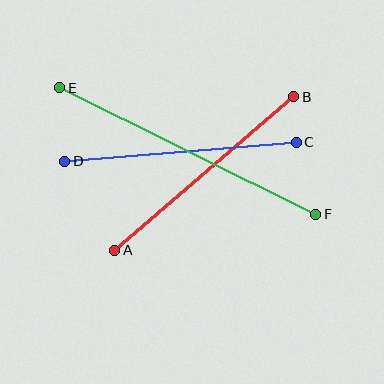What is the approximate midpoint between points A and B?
The midpoint is at approximately (204, 174) pixels.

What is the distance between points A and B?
The distance is approximately 236 pixels.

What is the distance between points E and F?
The distance is approximately 286 pixels.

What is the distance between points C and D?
The distance is approximately 232 pixels.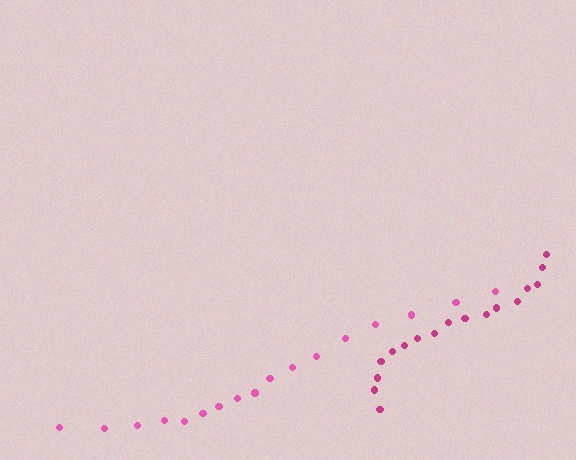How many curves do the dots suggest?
There are 2 distinct paths.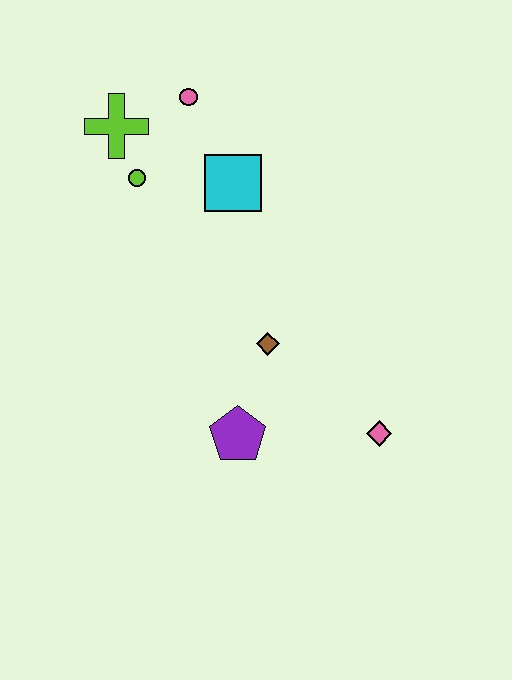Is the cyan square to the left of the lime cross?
No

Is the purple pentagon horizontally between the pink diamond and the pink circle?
Yes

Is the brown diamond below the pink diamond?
No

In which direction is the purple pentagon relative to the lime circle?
The purple pentagon is below the lime circle.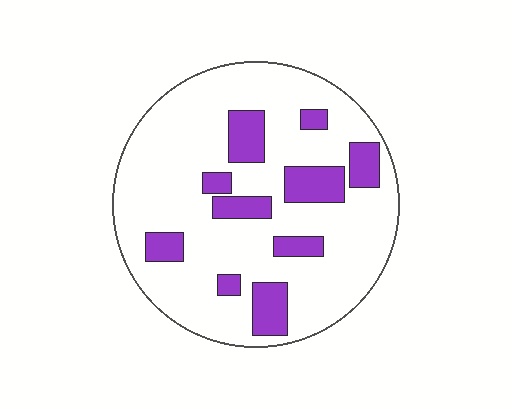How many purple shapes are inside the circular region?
10.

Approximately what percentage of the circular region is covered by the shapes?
Approximately 20%.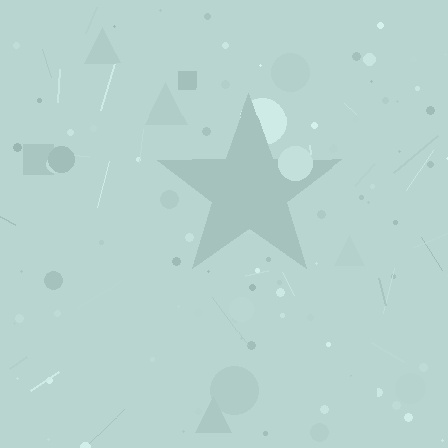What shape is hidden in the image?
A star is hidden in the image.